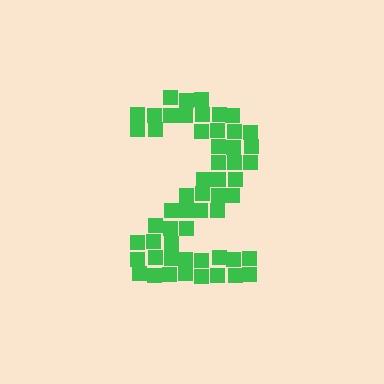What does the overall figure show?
The overall figure shows the digit 2.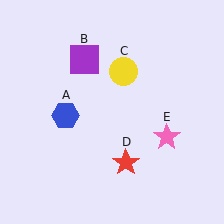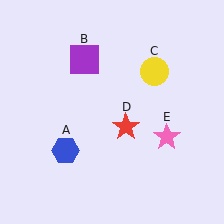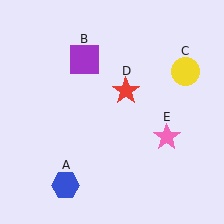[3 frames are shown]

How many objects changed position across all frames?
3 objects changed position: blue hexagon (object A), yellow circle (object C), red star (object D).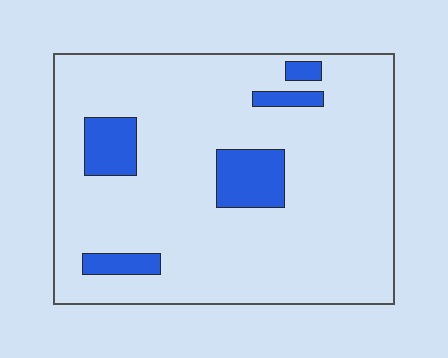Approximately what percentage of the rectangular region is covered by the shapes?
Approximately 15%.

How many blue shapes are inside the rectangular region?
5.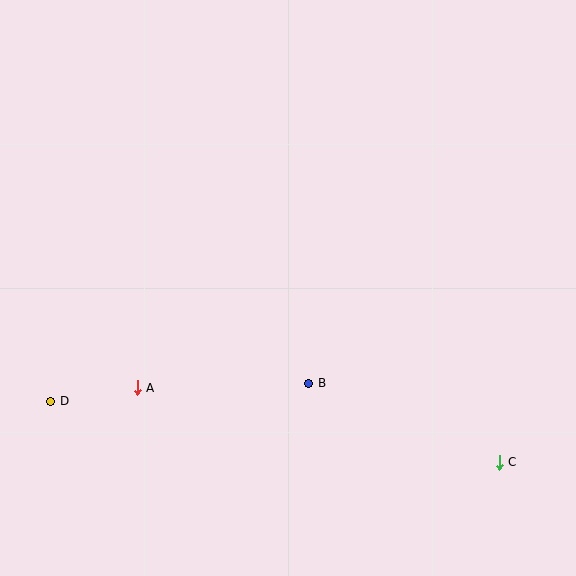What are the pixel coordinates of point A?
Point A is at (137, 388).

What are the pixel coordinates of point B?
Point B is at (308, 383).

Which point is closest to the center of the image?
Point B at (308, 383) is closest to the center.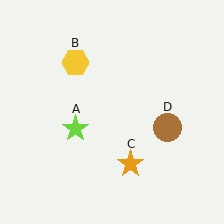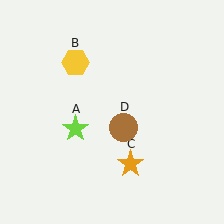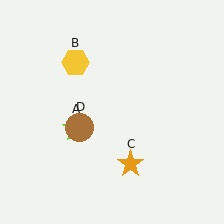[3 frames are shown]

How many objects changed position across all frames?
1 object changed position: brown circle (object D).